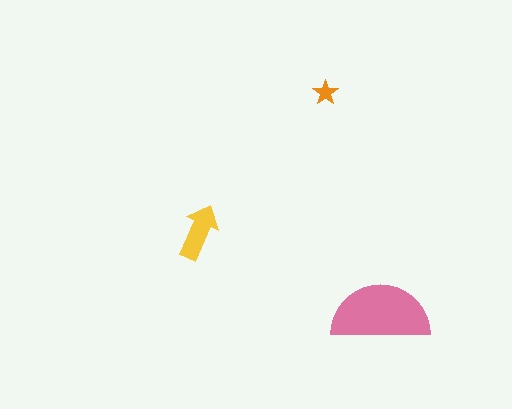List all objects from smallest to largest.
The orange star, the yellow arrow, the pink semicircle.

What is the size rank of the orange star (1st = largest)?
3rd.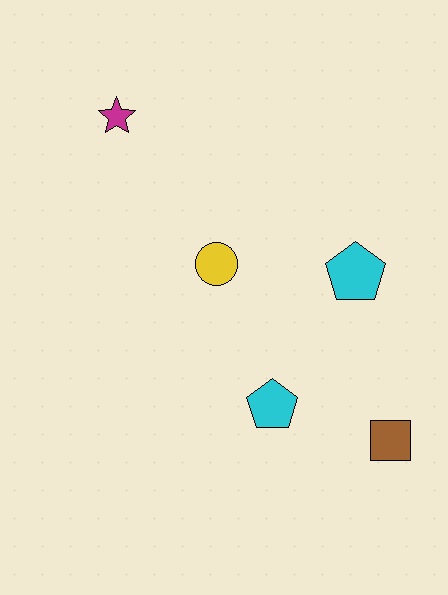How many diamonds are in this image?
There are no diamonds.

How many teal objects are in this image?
There are no teal objects.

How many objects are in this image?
There are 5 objects.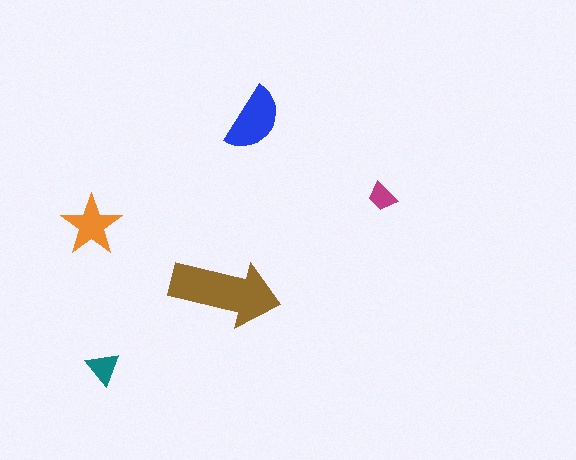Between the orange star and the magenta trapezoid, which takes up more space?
The orange star.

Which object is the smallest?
The magenta trapezoid.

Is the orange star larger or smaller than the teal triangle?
Larger.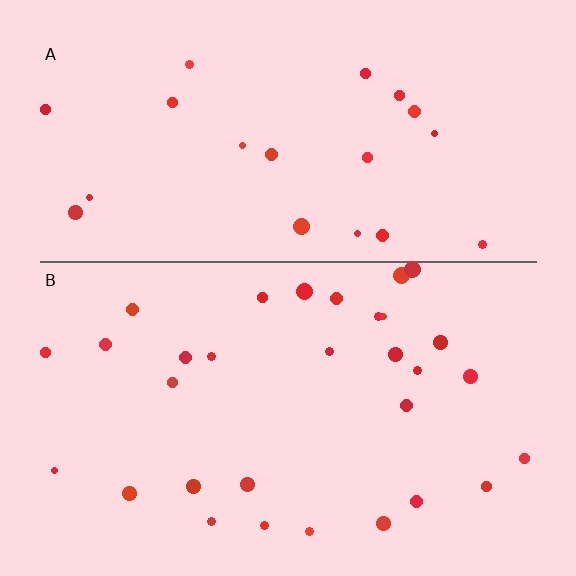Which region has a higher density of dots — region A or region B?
B (the bottom).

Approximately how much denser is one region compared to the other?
Approximately 1.5× — region B over region A.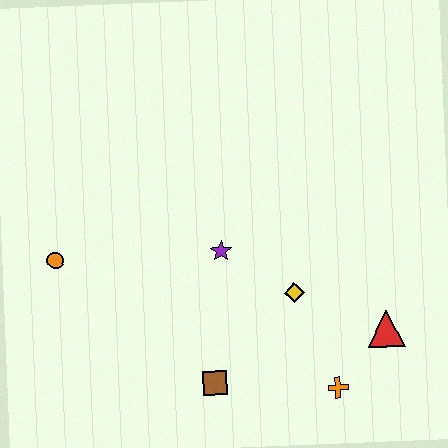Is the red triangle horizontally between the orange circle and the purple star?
No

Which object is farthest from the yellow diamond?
The orange circle is farthest from the yellow diamond.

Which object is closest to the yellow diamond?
The purple star is closest to the yellow diamond.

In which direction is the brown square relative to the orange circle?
The brown square is to the right of the orange circle.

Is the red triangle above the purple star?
No